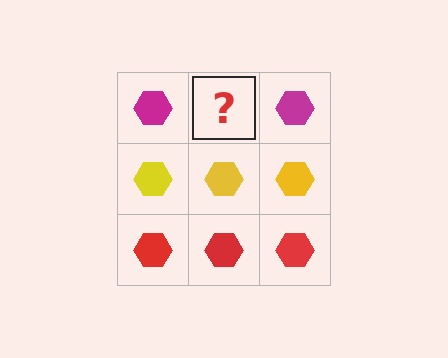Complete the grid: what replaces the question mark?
The question mark should be replaced with a magenta hexagon.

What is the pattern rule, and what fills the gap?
The rule is that each row has a consistent color. The gap should be filled with a magenta hexagon.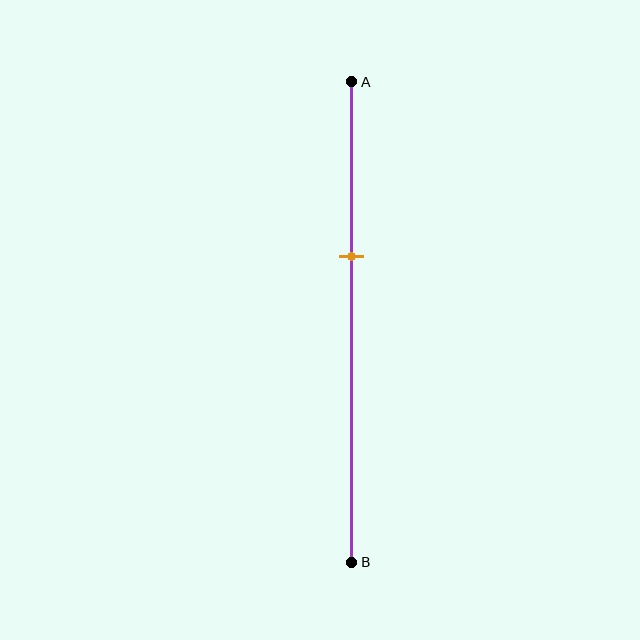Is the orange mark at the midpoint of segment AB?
No, the mark is at about 35% from A, not at the 50% midpoint.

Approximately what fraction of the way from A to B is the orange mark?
The orange mark is approximately 35% of the way from A to B.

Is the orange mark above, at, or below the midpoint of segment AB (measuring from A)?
The orange mark is above the midpoint of segment AB.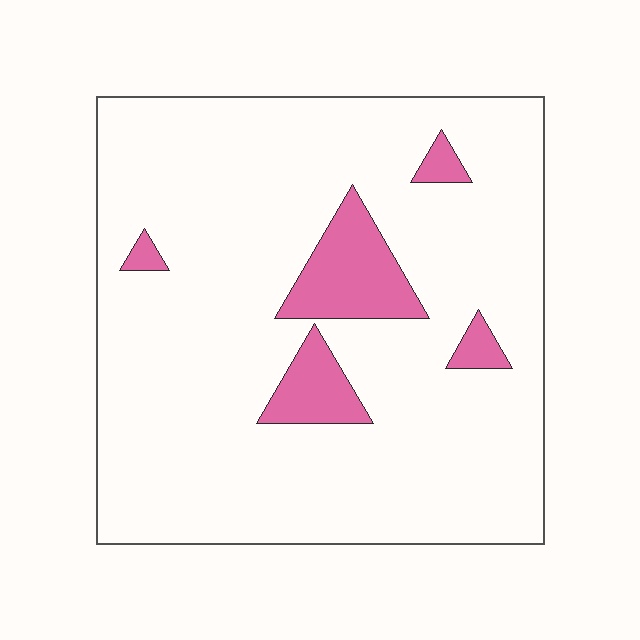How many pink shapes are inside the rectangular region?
5.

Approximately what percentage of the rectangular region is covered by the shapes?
Approximately 10%.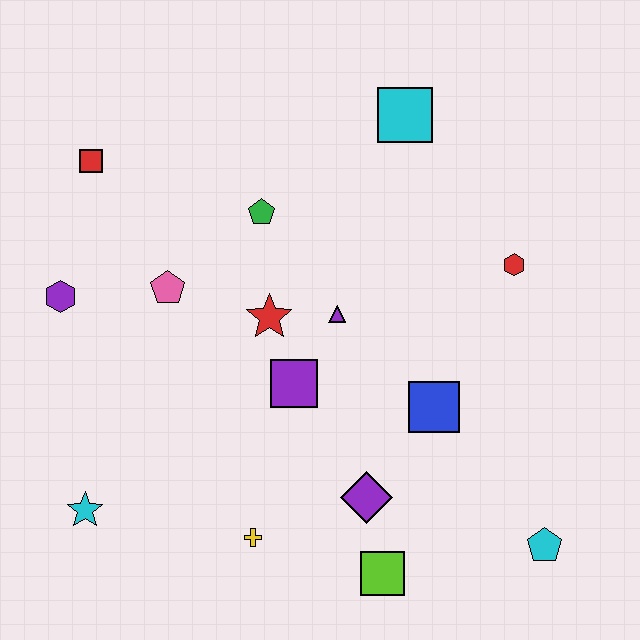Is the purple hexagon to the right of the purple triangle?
No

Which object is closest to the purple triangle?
The red star is closest to the purple triangle.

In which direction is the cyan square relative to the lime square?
The cyan square is above the lime square.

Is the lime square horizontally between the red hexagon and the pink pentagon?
Yes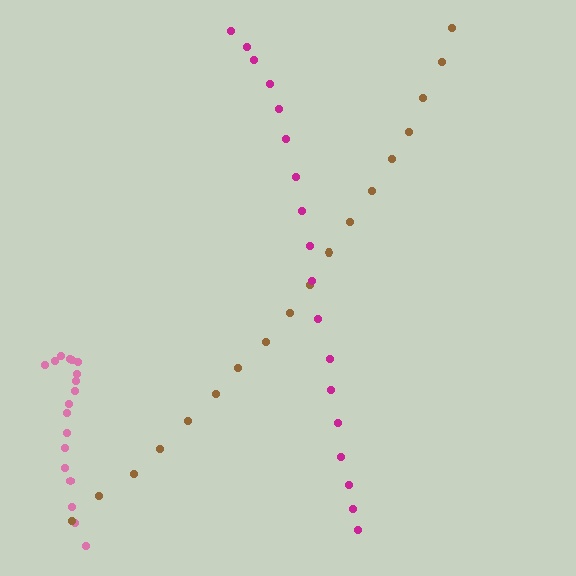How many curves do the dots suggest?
There are 3 distinct paths.